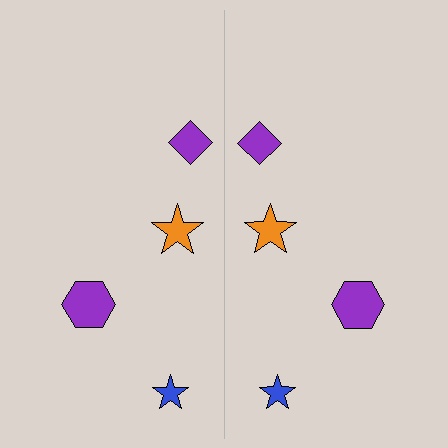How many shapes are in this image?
There are 8 shapes in this image.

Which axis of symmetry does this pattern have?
The pattern has a vertical axis of symmetry running through the center of the image.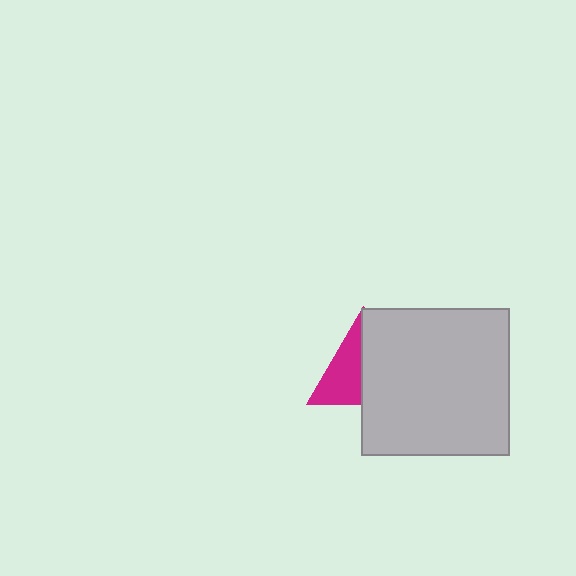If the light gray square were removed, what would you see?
You would see the complete magenta triangle.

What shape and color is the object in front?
The object in front is a light gray square.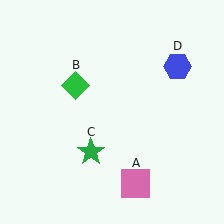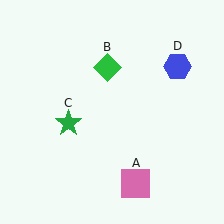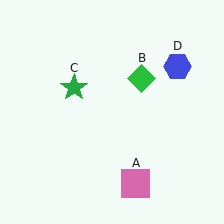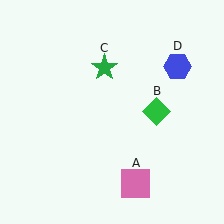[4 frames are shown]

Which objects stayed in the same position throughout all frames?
Pink square (object A) and blue hexagon (object D) remained stationary.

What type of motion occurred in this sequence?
The green diamond (object B), green star (object C) rotated clockwise around the center of the scene.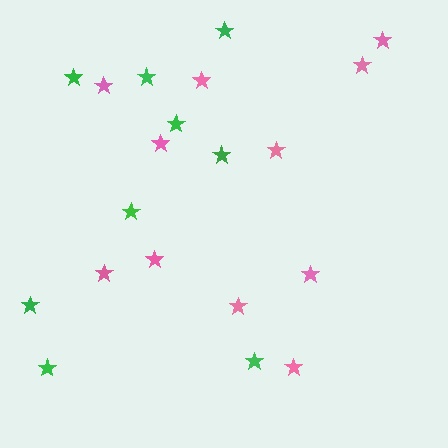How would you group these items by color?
There are 2 groups: one group of pink stars (11) and one group of green stars (9).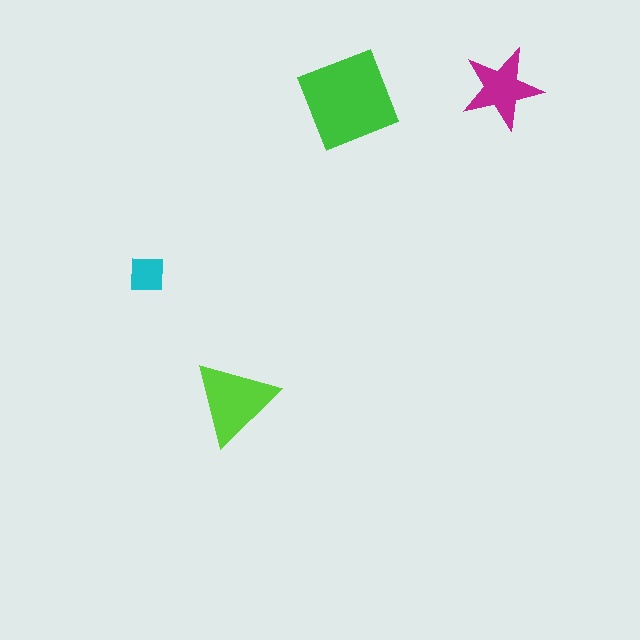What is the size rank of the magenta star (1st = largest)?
3rd.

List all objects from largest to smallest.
The green square, the lime triangle, the magenta star, the cyan square.